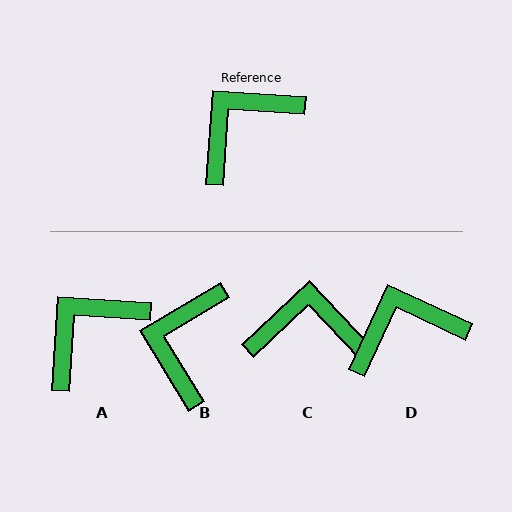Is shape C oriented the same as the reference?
No, it is off by about 43 degrees.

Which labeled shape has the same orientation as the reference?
A.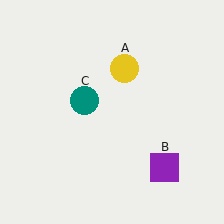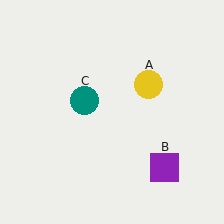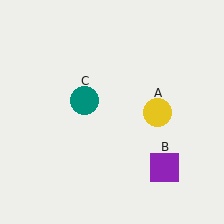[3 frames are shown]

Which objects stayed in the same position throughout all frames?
Purple square (object B) and teal circle (object C) remained stationary.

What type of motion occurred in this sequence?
The yellow circle (object A) rotated clockwise around the center of the scene.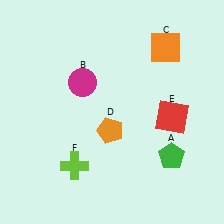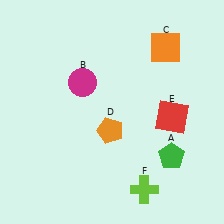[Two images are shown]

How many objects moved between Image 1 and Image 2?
1 object moved between the two images.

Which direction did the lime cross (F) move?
The lime cross (F) moved right.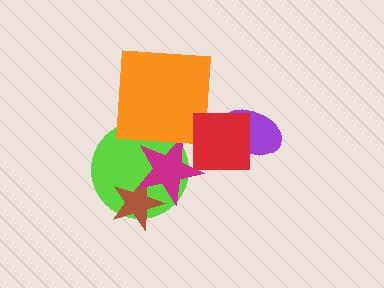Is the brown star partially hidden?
Yes, it is partially covered by another shape.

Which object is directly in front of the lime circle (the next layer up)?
The brown star is directly in front of the lime circle.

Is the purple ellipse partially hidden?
Yes, it is partially covered by another shape.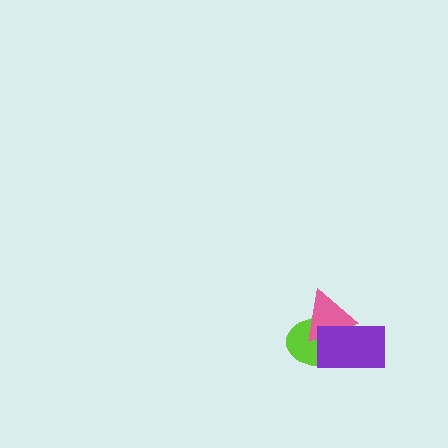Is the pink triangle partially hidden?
Yes, it is partially covered by another shape.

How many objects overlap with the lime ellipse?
2 objects overlap with the lime ellipse.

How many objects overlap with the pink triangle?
2 objects overlap with the pink triangle.